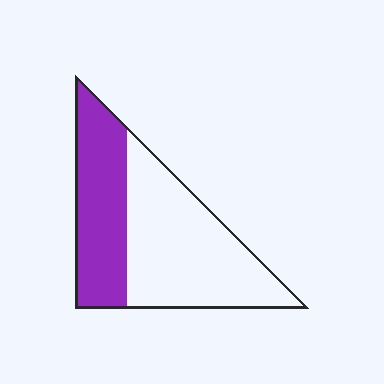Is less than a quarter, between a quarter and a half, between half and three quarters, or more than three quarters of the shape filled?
Between a quarter and a half.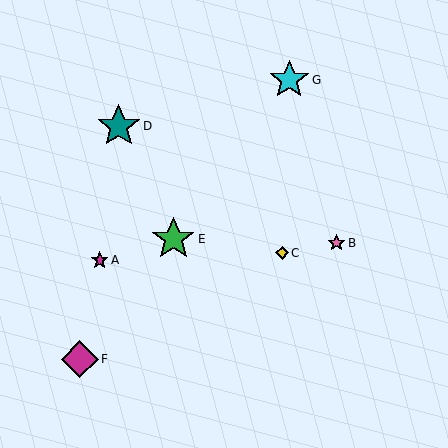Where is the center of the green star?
The center of the green star is at (173, 239).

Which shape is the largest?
The green star (labeled E) is the largest.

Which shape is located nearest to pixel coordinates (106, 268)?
The magenta star (labeled A) at (100, 260) is nearest to that location.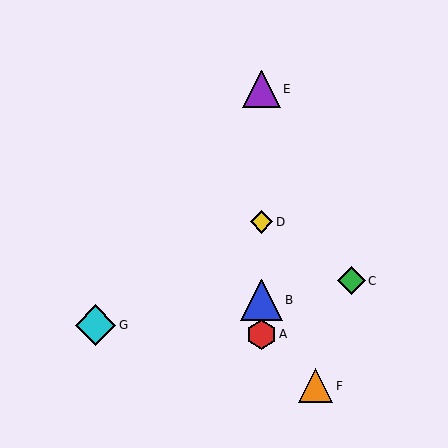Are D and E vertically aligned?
Yes, both are at x≈261.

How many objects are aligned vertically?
4 objects (A, B, D, E) are aligned vertically.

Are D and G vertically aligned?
No, D is at x≈261 and G is at x≈96.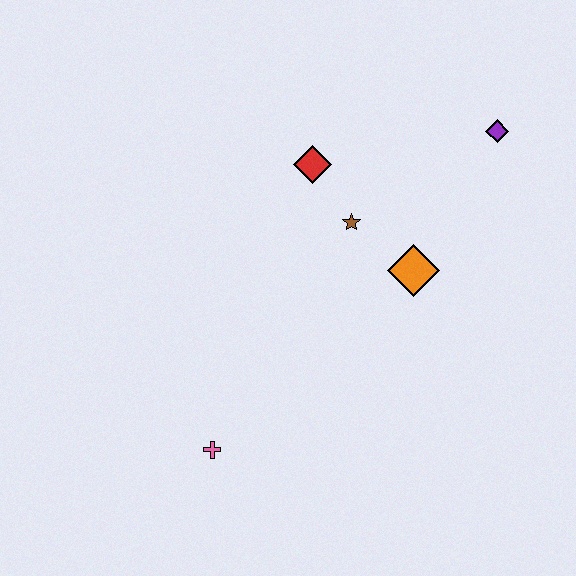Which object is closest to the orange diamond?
The brown star is closest to the orange diamond.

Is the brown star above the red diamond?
No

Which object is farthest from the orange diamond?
The pink cross is farthest from the orange diamond.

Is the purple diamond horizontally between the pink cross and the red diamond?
No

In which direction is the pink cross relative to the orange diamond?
The pink cross is to the left of the orange diamond.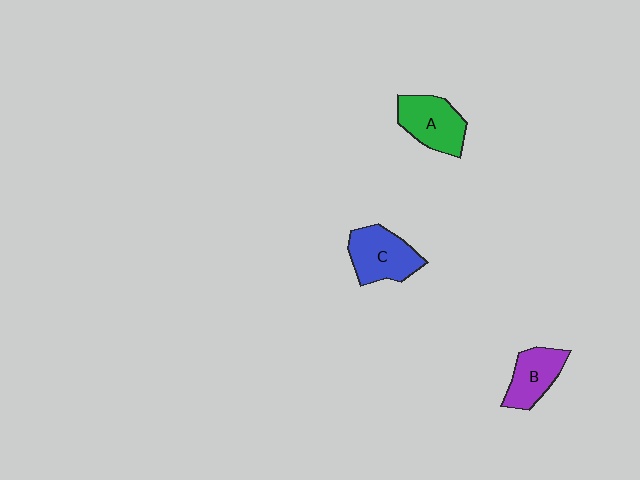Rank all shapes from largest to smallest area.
From largest to smallest: C (blue), A (green), B (purple).